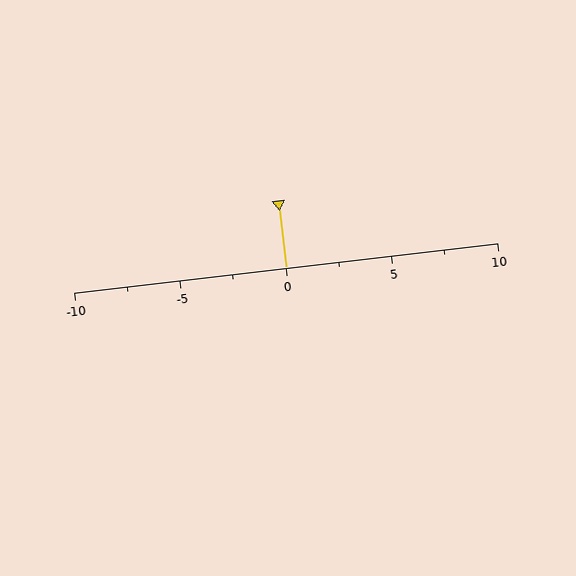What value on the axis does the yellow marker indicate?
The marker indicates approximately 0.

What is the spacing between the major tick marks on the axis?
The major ticks are spaced 5 apart.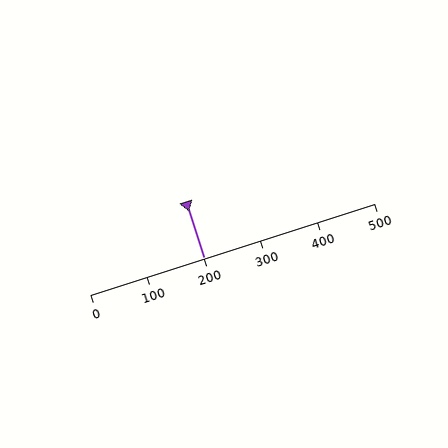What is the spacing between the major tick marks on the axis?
The major ticks are spaced 100 apart.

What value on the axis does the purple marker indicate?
The marker indicates approximately 200.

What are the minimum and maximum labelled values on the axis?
The axis runs from 0 to 500.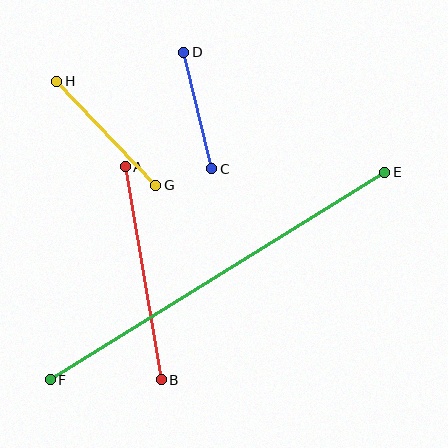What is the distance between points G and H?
The distance is approximately 144 pixels.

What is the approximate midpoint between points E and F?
The midpoint is at approximately (218, 276) pixels.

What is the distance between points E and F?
The distance is approximately 394 pixels.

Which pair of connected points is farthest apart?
Points E and F are farthest apart.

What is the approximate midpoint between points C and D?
The midpoint is at approximately (198, 110) pixels.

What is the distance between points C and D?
The distance is approximately 120 pixels.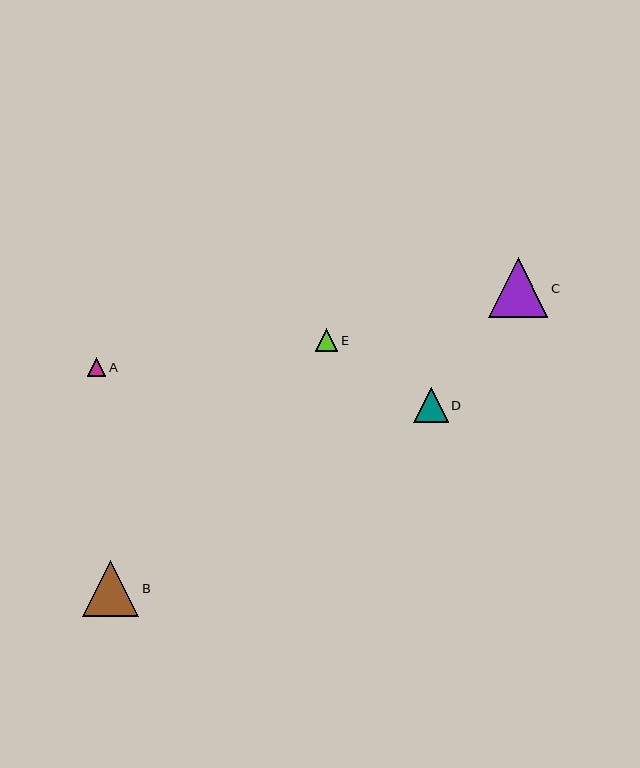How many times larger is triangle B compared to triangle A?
Triangle B is approximately 3.0 times the size of triangle A.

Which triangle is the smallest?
Triangle A is the smallest with a size of approximately 19 pixels.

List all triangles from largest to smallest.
From largest to smallest: C, B, D, E, A.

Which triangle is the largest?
Triangle C is the largest with a size of approximately 60 pixels.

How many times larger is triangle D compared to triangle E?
Triangle D is approximately 1.6 times the size of triangle E.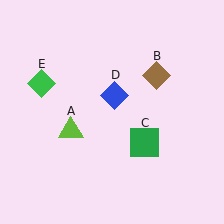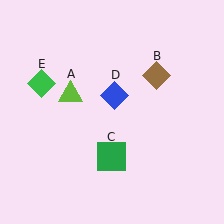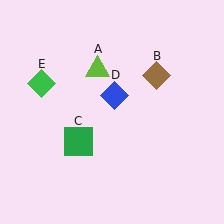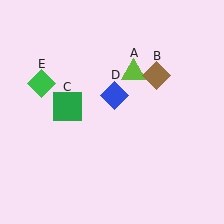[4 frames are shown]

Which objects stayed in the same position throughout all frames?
Brown diamond (object B) and blue diamond (object D) and green diamond (object E) remained stationary.